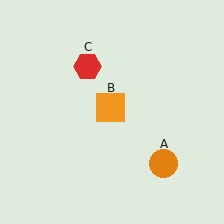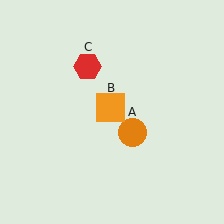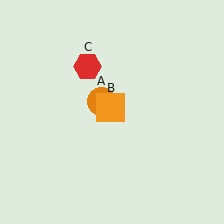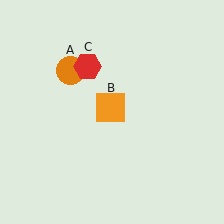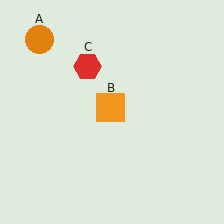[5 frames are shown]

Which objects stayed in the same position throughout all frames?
Orange square (object B) and red hexagon (object C) remained stationary.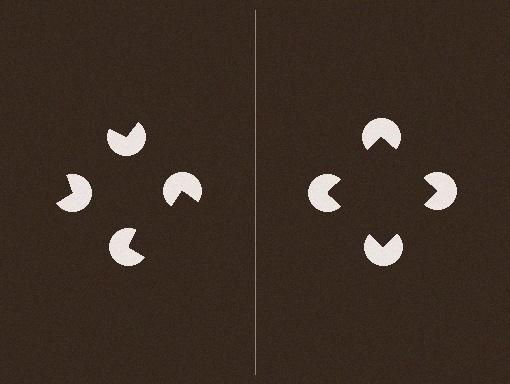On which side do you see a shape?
An illusory square appears on the right side. On the left side the wedge cuts are rotated, so no coherent shape forms.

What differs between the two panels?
The pac-man discs are positioned identically on both sides; only the wedge orientations differ. On the right they align to a square; on the left they are misaligned.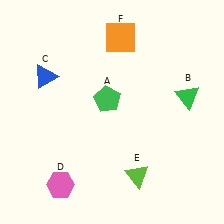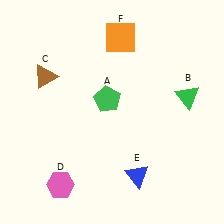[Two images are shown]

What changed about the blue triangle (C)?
In Image 1, C is blue. In Image 2, it changed to brown.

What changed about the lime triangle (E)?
In Image 1, E is lime. In Image 2, it changed to blue.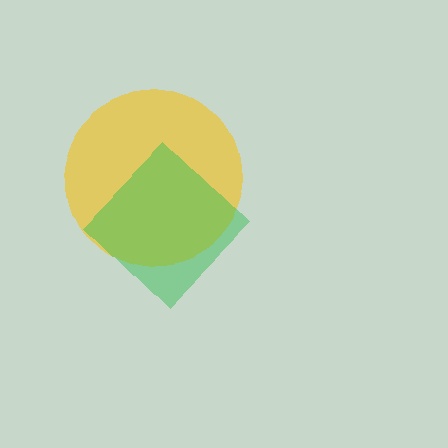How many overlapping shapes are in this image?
There are 2 overlapping shapes in the image.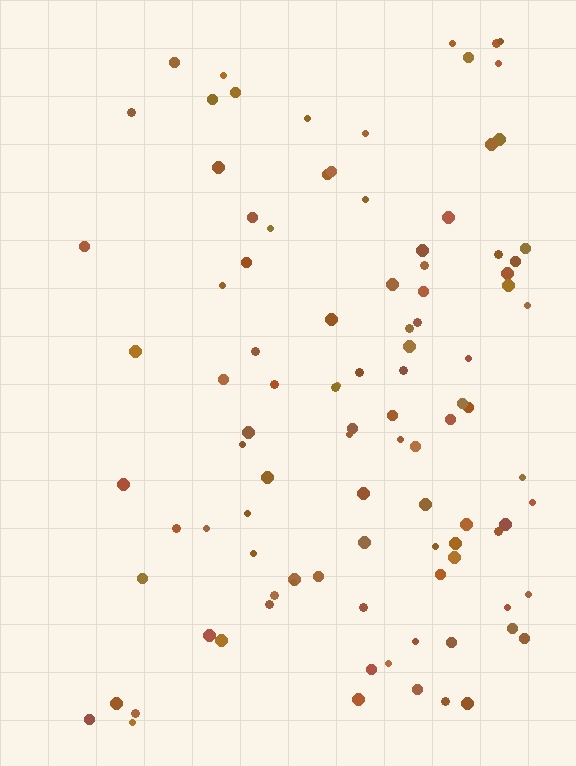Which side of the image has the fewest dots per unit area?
The left.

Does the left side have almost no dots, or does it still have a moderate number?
Still a moderate number, just noticeably fewer than the right.